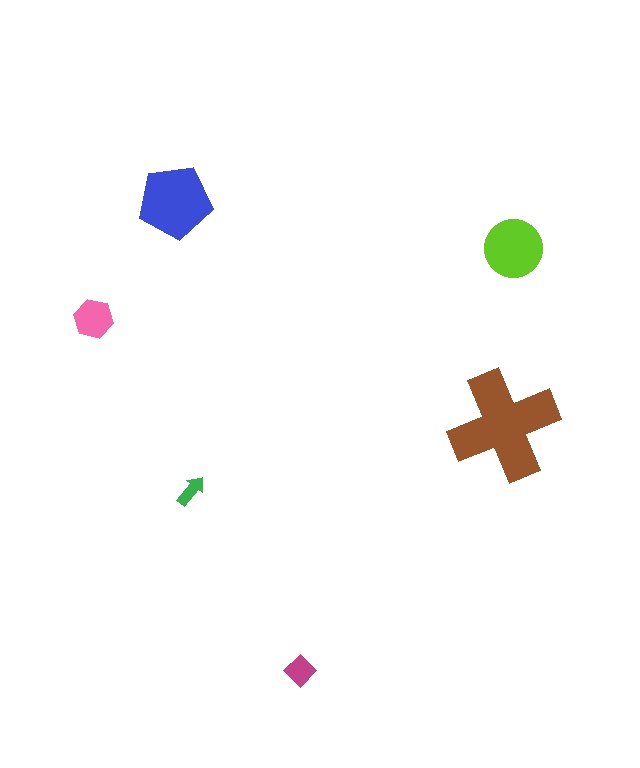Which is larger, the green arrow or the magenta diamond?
The magenta diamond.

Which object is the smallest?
The green arrow.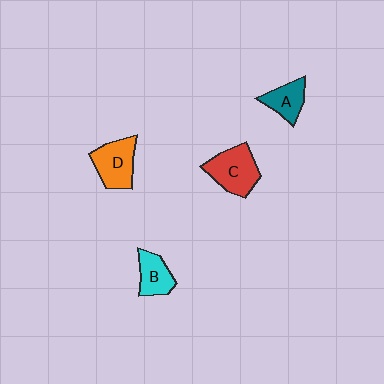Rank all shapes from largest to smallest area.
From largest to smallest: C (red), D (orange), B (cyan), A (teal).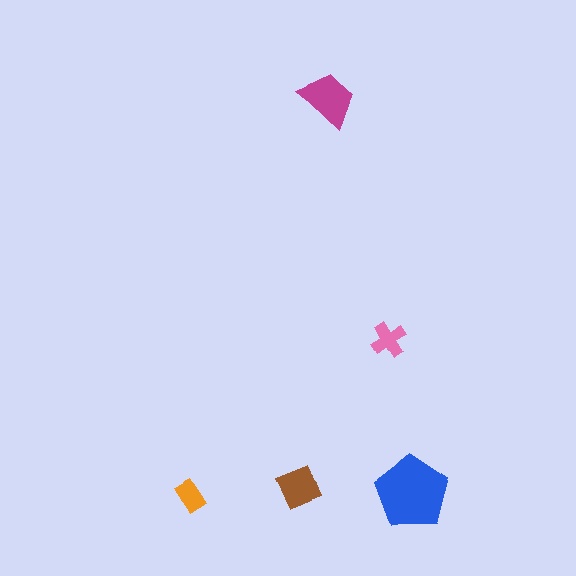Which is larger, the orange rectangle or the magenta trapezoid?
The magenta trapezoid.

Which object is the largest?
The blue pentagon.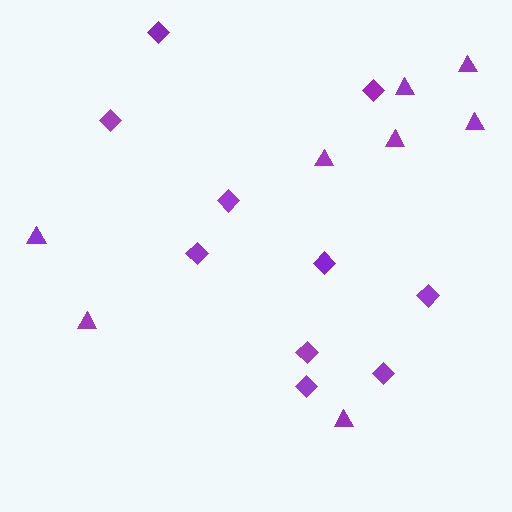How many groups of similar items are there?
There are 2 groups: one group of diamonds (10) and one group of triangles (8).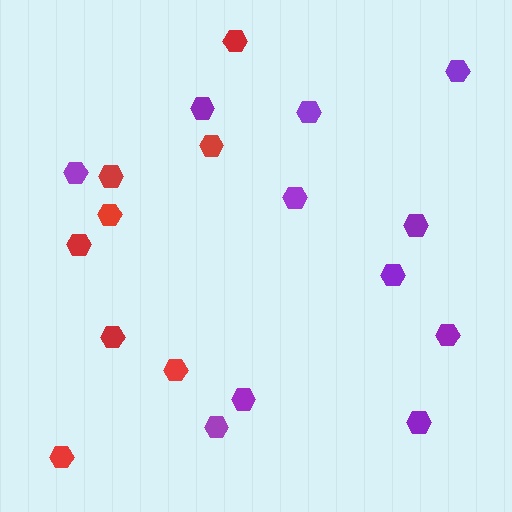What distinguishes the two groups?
There are 2 groups: one group of red hexagons (8) and one group of purple hexagons (11).